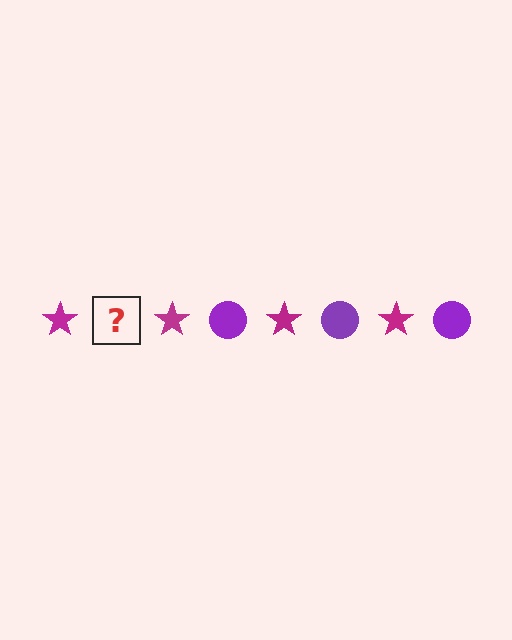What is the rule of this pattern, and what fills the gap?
The rule is that the pattern alternates between magenta star and purple circle. The gap should be filled with a purple circle.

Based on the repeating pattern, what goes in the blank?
The blank should be a purple circle.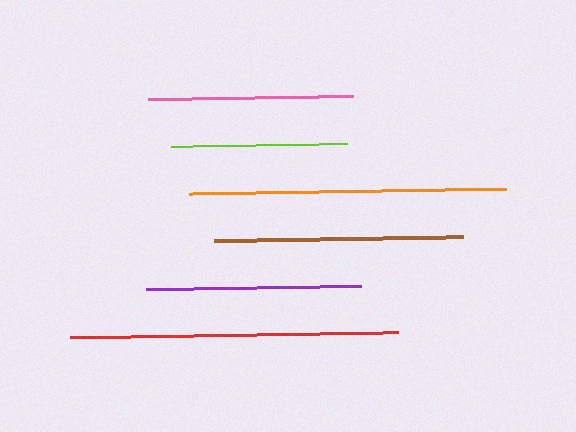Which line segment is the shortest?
The lime line is the shortest at approximately 176 pixels.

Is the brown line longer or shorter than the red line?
The red line is longer than the brown line.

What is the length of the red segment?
The red segment is approximately 328 pixels long.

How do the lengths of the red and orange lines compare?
The red and orange lines are approximately the same length.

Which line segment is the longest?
The red line is the longest at approximately 328 pixels.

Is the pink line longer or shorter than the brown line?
The brown line is longer than the pink line.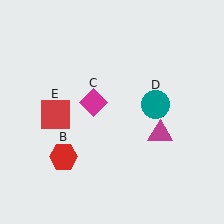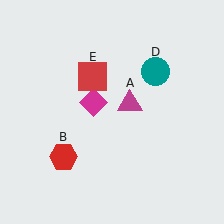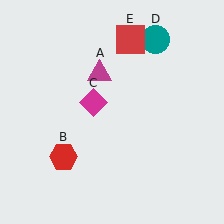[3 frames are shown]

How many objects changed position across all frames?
3 objects changed position: magenta triangle (object A), teal circle (object D), red square (object E).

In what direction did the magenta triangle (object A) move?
The magenta triangle (object A) moved up and to the left.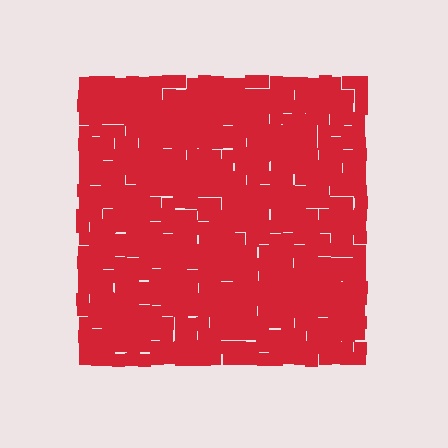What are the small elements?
The small elements are squares.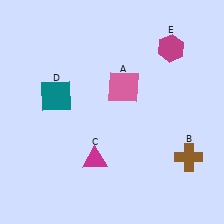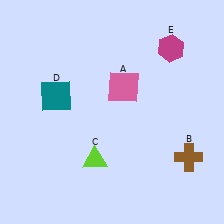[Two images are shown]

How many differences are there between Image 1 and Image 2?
There is 1 difference between the two images.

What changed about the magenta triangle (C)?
In Image 1, C is magenta. In Image 2, it changed to lime.